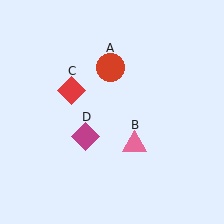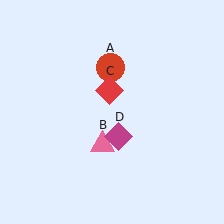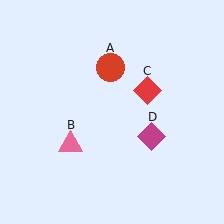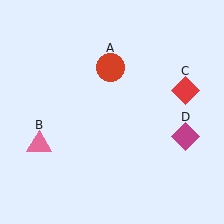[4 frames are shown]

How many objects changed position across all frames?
3 objects changed position: pink triangle (object B), red diamond (object C), magenta diamond (object D).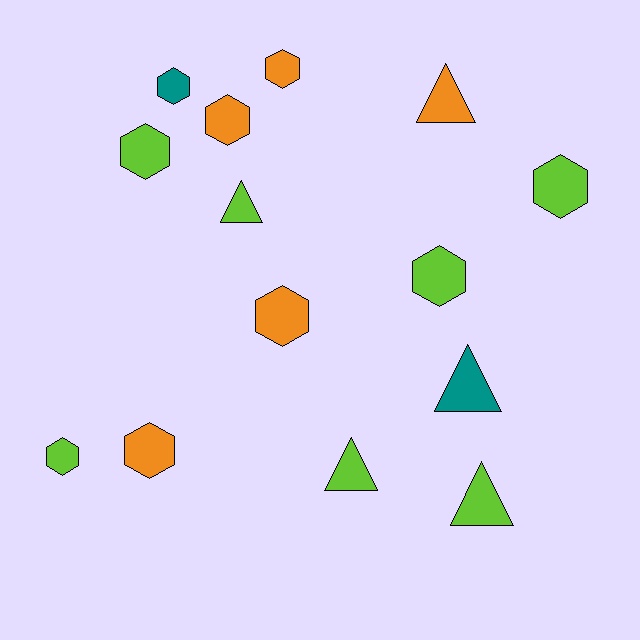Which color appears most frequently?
Lime, with 7 objects.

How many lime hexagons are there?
There are 4 lime hexagons.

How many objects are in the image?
There are 14 objects.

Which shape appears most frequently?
Hexagon, with 9 objects.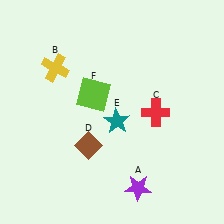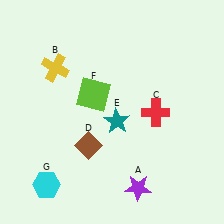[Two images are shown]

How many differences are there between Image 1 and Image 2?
There is 1 difference between the two images.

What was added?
A cyan hexagon (G) was added in Image 2.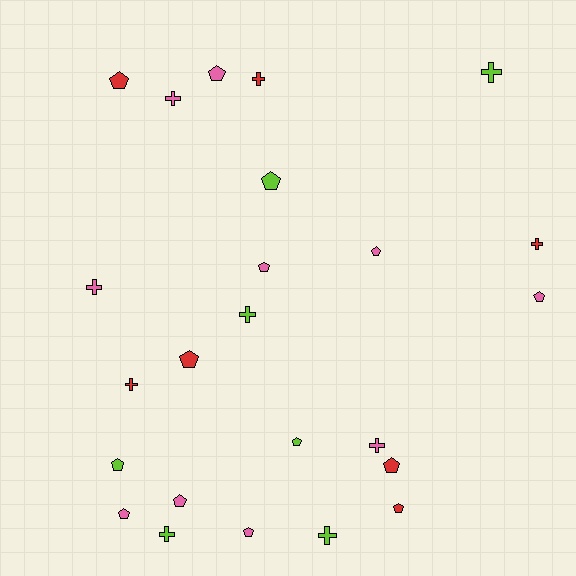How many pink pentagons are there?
There are 7 pink pentagons.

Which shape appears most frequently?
Pentagon, with 14 objects.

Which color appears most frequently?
Pink, with 10 objects.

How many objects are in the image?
There are 24 objects.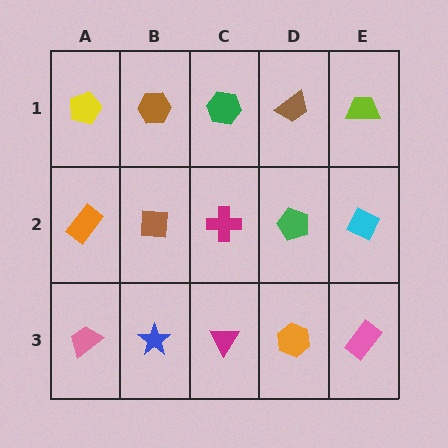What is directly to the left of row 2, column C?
A brown square.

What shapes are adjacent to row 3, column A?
An orange rectangle (row 2, column A), a blue star (row 3, column B).